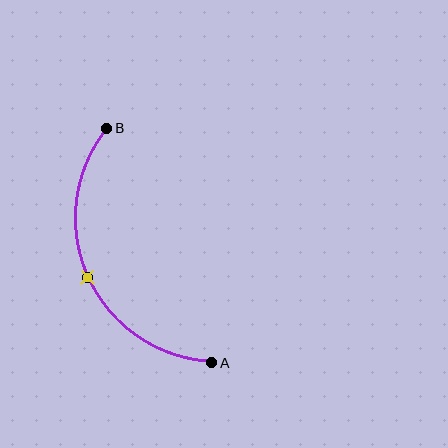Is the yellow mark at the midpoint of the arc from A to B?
Yes. The yellow mark lies on the arc at equal arc-length from both A and B — it is the arc midpoint.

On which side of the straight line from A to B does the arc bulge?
The arc bulges to the left of the straight line connecting A and B.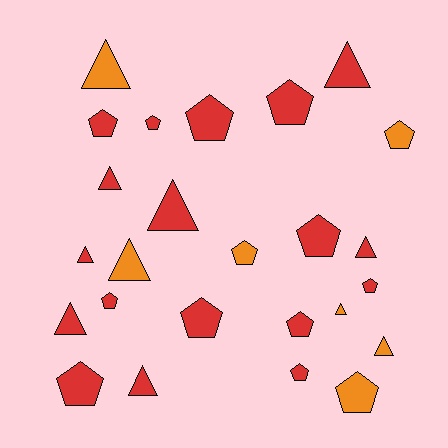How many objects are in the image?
There are 25 objects.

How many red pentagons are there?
There are 11 red pentagons.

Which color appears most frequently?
Red, with 18 objects.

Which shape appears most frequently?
Pentagon, with 14 objects.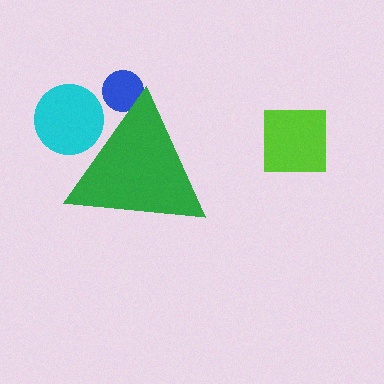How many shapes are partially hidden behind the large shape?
2 shapes are partially hidden.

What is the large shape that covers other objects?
A green triangle.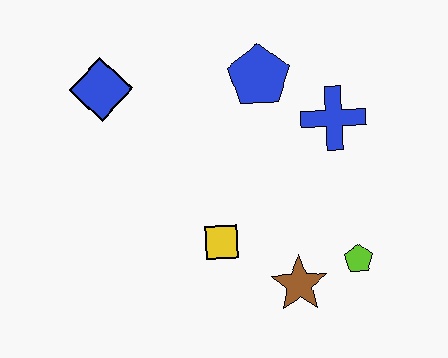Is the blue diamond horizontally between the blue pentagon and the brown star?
No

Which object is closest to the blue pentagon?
The blue cross is closest to the blue pentagon.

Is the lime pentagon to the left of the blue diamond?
No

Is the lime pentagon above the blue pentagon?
No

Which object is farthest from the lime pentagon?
The blue diamond is farthest from the lime pentagon.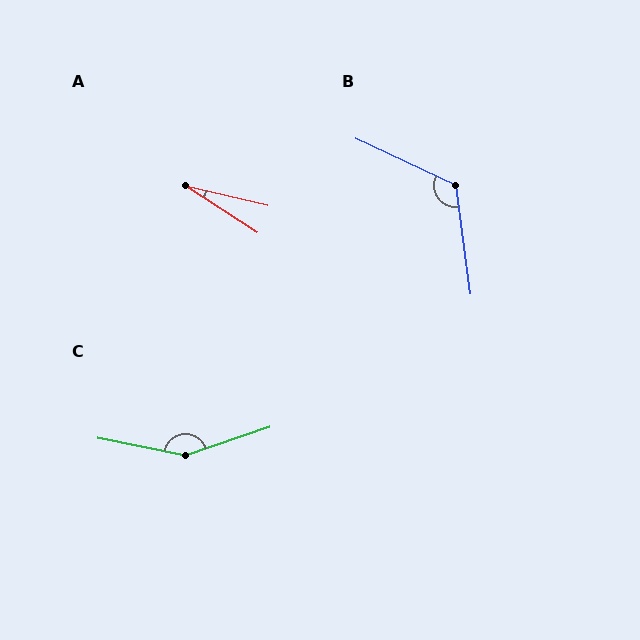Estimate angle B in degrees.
Approximately 122 degrees.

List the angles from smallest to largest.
A (20°), B (122°), C (150°).